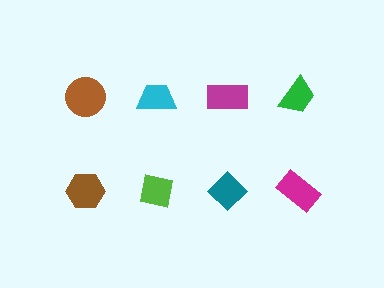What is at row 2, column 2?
A lime square.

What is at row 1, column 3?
A magenta rectangle.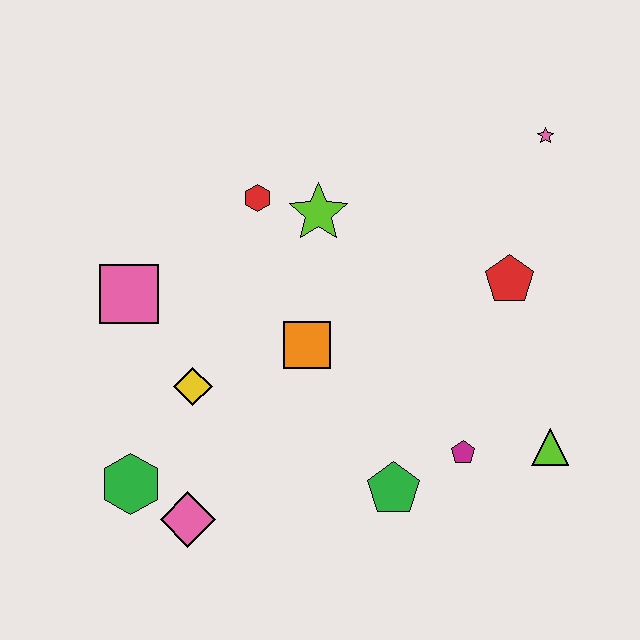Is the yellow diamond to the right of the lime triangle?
No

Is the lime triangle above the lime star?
No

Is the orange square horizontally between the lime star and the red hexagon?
Yes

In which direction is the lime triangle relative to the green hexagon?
The lime triangle is to the right of the green hexagon.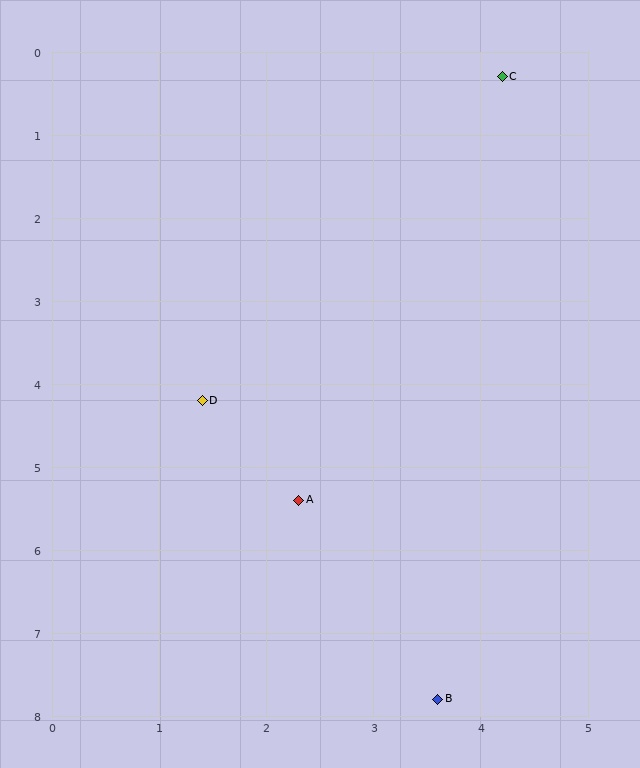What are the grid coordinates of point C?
Point C is at approximately (4.2, 0.3).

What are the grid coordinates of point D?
Point D is at approximately (1.4, 4.2).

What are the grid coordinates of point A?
Point A is at approximately (2.3, 5.4).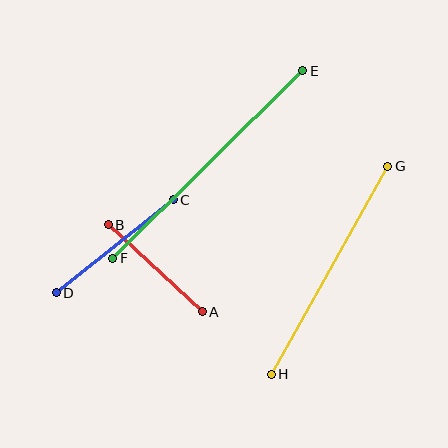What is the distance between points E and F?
The distance is approximately 267 pixels.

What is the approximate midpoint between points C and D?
The midpoint is at approximately (115, 246) pixels.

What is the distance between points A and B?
The distance is approximately 128 pixels.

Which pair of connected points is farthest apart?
Points E and F are farthest apart.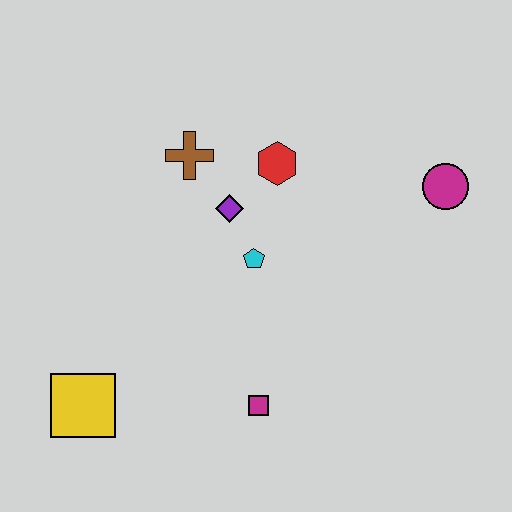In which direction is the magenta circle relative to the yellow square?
The magenta circle is to the right of the yellow square.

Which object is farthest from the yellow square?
The magenta circle is farthest from the yellow square.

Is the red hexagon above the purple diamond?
Yes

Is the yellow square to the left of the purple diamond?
Yes